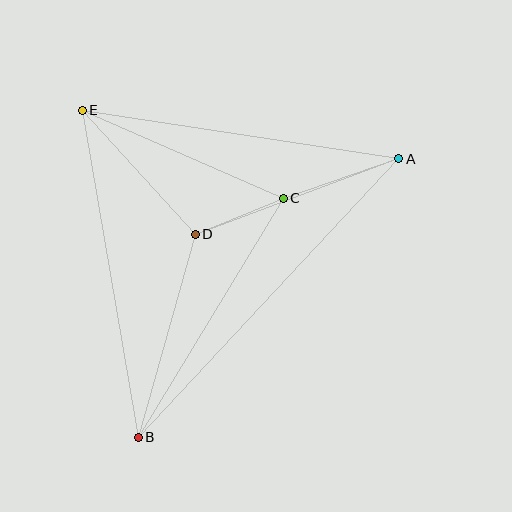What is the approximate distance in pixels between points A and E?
The distance between A and E is approximately 320 pixels.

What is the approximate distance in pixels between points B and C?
The distance between B and C is approximately 280 pixels.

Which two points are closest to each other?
Points C and D are closest to each other.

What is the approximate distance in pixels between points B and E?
The distance between B and E is approximately 332 pixels.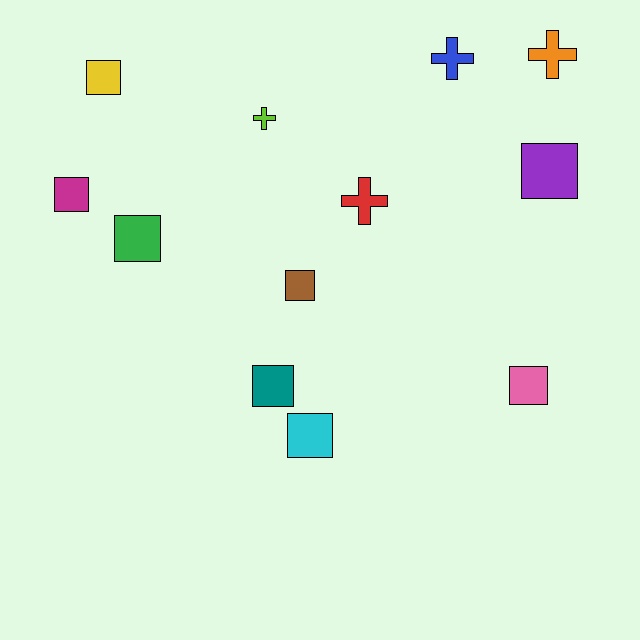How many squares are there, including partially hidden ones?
There are 8 squares.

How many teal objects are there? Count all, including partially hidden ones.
There is 1 teal object.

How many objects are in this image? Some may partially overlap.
There are 12 objects.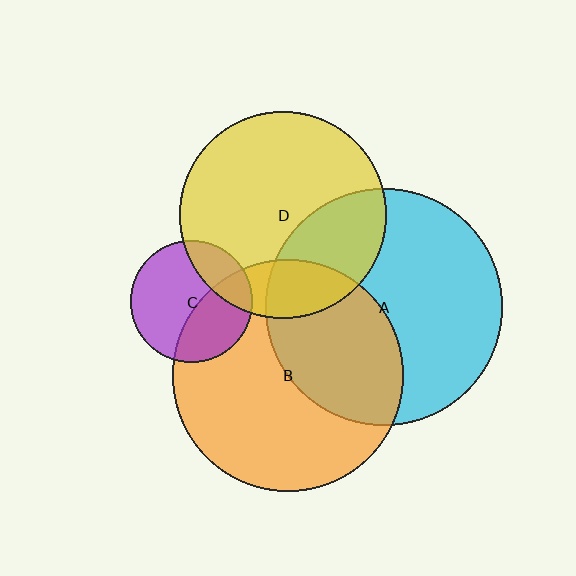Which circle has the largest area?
Circle A (cyan).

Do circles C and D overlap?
Yes.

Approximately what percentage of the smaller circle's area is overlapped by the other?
Approximately 20%.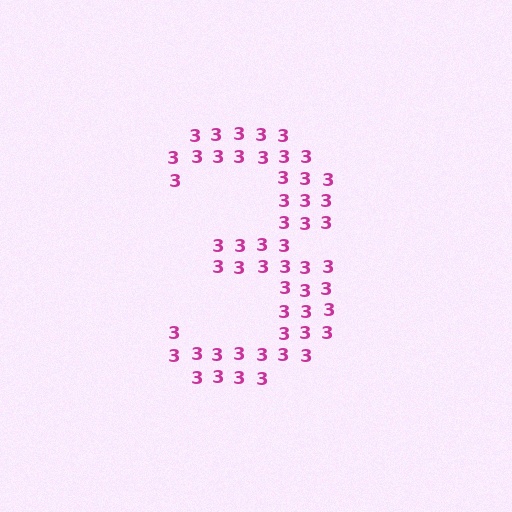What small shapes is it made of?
It is made of small digit 3's.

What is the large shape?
The large shape is the digit 3.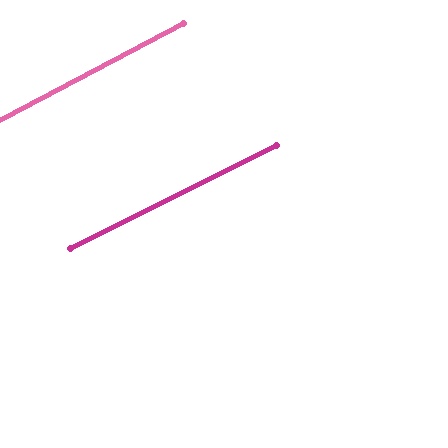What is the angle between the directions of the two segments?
Approximately 1 degree.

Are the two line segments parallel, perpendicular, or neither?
Parallel — their directions differ by only 1.1°.